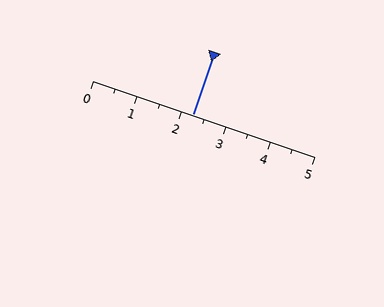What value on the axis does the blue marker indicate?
The marker indicates approximately 2.2.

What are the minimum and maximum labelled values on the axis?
The axis runs from 0 to 5.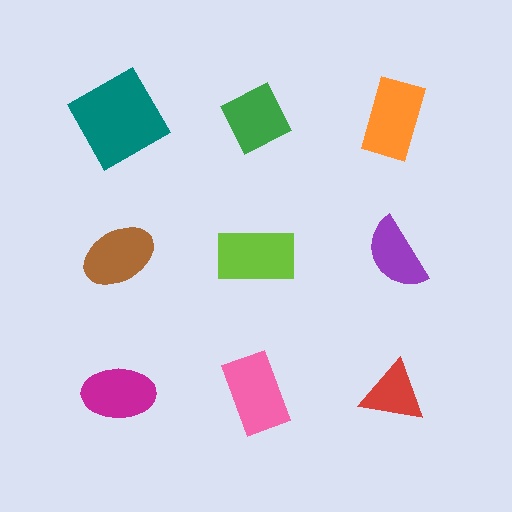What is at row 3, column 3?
A red triangle.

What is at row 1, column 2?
A green diamond.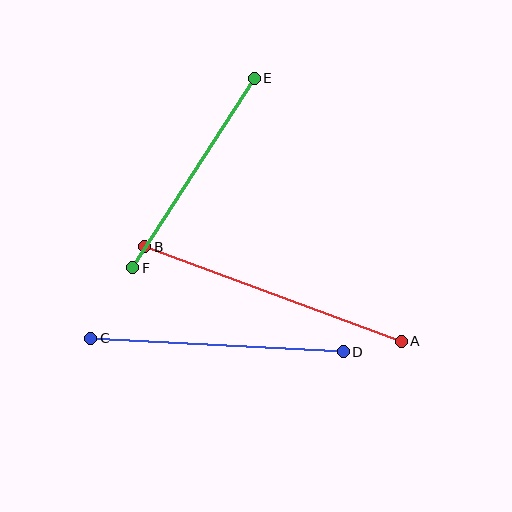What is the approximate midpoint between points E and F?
The midpoint is at approximately (194, 173) pixels.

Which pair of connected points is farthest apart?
Points A and B are farthest apart.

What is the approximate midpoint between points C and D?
The midpoint is at approximately (217, 345) pixels.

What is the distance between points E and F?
The distance is approximately 225 pixels.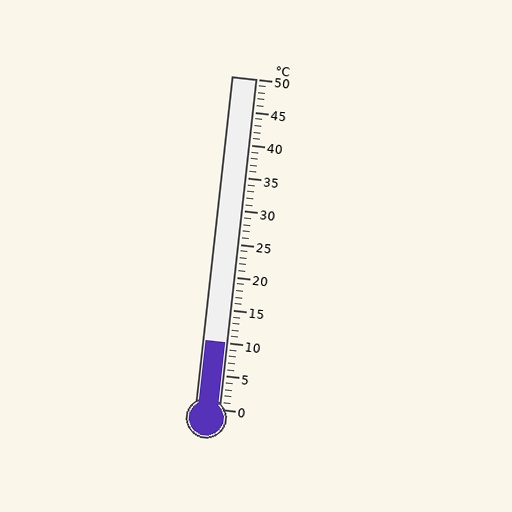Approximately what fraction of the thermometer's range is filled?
The thermometer is filled to approximately 20% of its range.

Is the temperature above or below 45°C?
The temperature is below 45°C.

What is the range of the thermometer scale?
The thermometer scale ranges from 0°C to 50°C.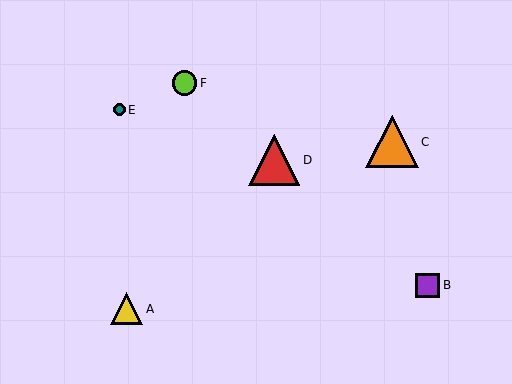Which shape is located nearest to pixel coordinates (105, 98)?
The teal circle (labeled E) at (119, 110) is nearest to that location.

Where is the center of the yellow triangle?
The center of the yellow triangle is at (127, 309).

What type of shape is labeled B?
Shape B is a purple square.